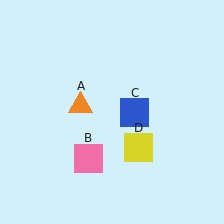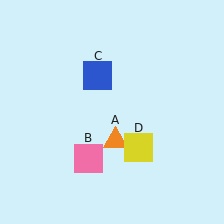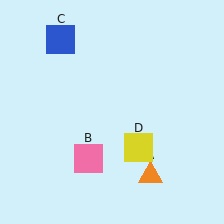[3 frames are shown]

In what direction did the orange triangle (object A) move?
The orange triangle (object A) moved down and to the right.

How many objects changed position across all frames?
2 objects changed position: orange triangle (object A), blue square (object C).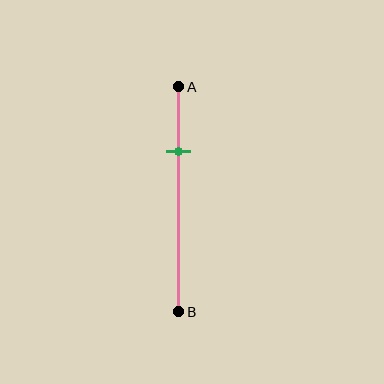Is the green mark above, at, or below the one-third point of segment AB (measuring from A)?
The green mark is above the one-third point of segment AB.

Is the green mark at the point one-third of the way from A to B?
No, the mark is at about 30% from A, not at the 33% one-third point.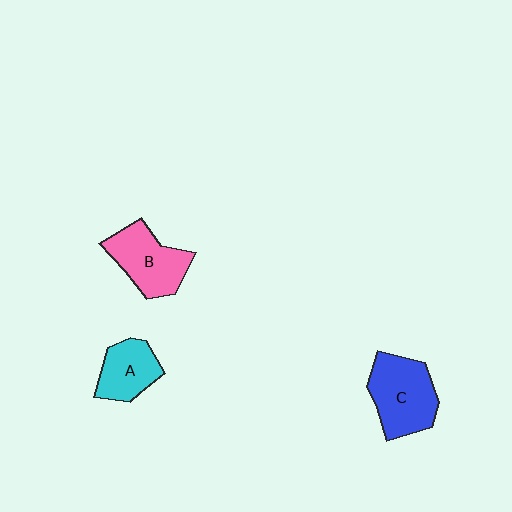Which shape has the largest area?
Shape C (blue).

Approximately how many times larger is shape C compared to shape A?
Approximately 1.5 times.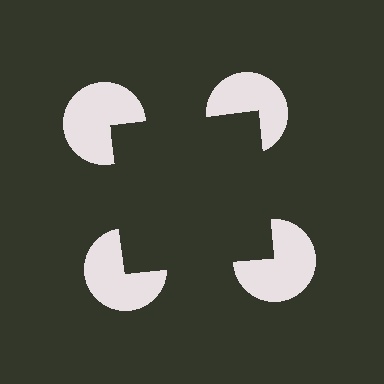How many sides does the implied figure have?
4 sides.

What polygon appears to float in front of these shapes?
An illusory square — its edges are inferred from the aligned wedge cuts in the pac-man discs, not physically drawn.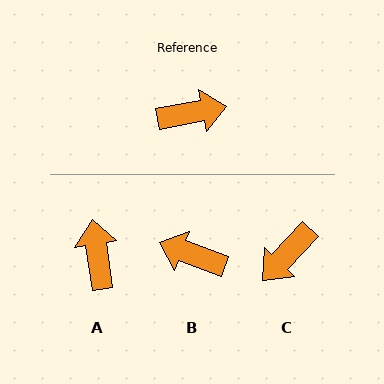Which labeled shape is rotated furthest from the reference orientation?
B, about 149 degrees away.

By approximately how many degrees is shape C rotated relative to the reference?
Approximately 144 degrees clockwise.